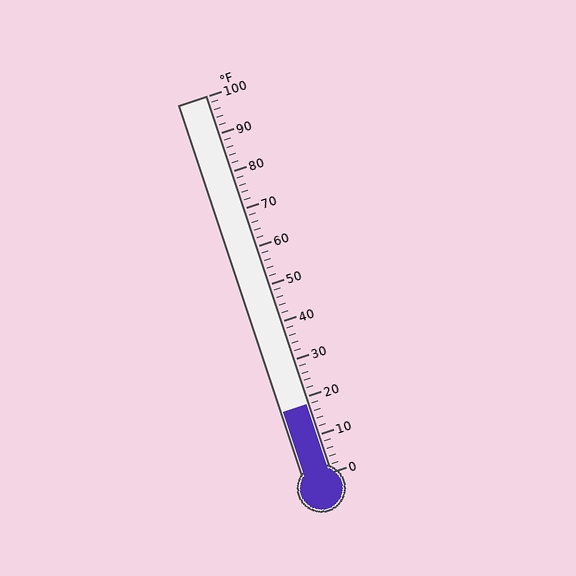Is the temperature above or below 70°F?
The temperature is below 70°F.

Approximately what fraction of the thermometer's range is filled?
The thermometer is filled to approximately 20% of its range.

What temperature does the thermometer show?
The thermometer shows approximately 18°F.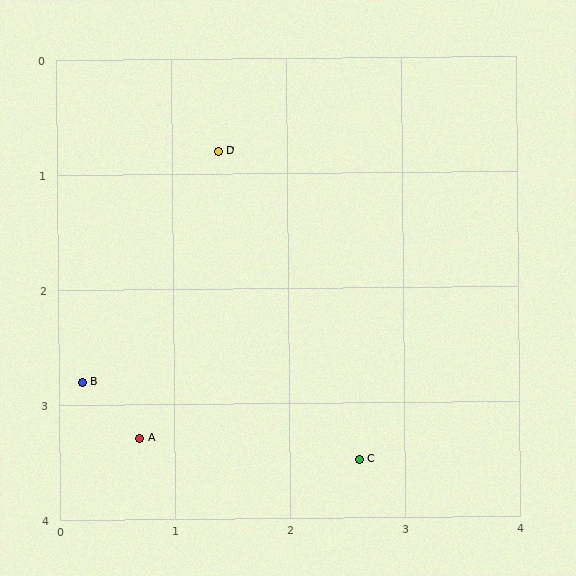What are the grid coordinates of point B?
Point B is at approximately (0.2, 2.8).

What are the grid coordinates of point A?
Point A is at approximately (0.7, 3.3).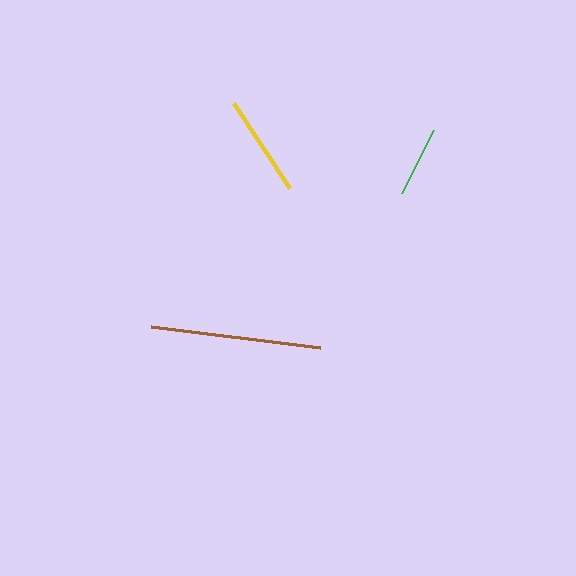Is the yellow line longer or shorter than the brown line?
The brown line is longer than the yellow line.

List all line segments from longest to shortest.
From longest to shortest: brown, yellow, green.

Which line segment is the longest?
The brown line is the longest at approximately 171 pixels.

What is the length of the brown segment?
The brown segment is approximately 171 pixels long.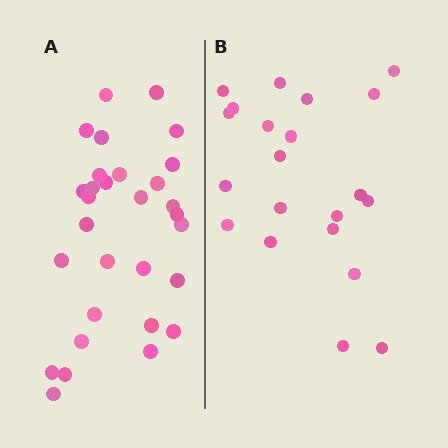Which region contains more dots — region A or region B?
Region A (the left region) has more dots.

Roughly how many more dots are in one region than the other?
Region A has roughly 8 or so more dots than region B.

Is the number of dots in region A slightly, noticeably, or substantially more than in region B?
Region A has noticeably more, but not dramatically so. The ratio is roughly 1.4 to 1.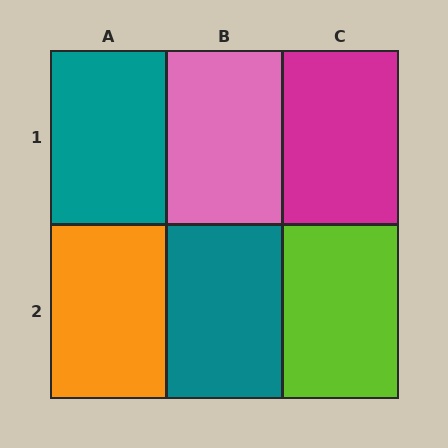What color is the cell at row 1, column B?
Pink.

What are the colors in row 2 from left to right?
Orange, teal, lime.